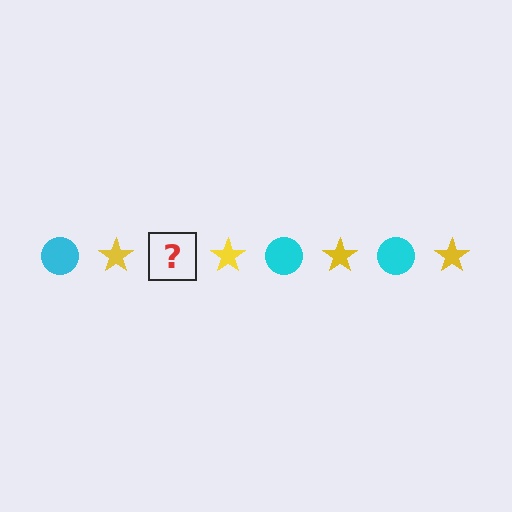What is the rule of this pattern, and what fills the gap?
The rule is that the pattern alternates between cyan circle and yellow star. The gap should be filled with a cyan circle.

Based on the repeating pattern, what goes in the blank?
The blank should be a cyan circle.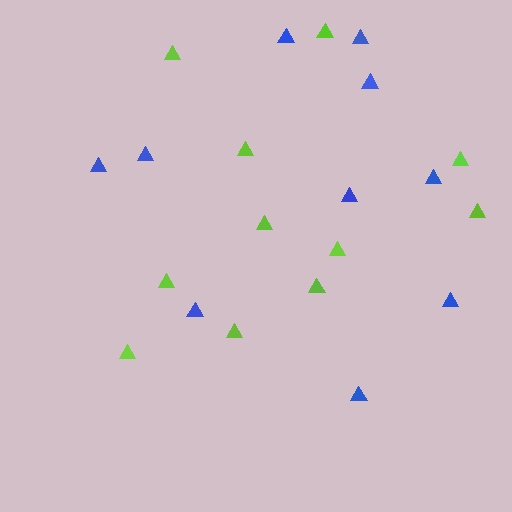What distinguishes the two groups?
There are 2 groups: one group of blue triangles (10) and one group of lime triangles (11).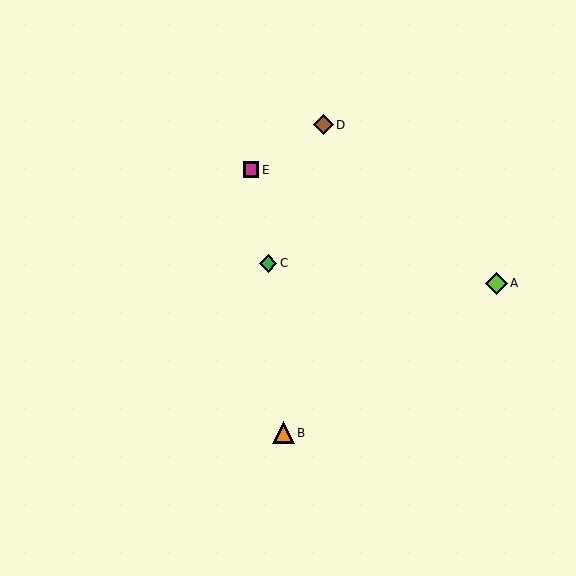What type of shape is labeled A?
Shape A is a lime diamond.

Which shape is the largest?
The orange triangle (labeled B) is the largest.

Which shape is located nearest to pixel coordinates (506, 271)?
The lime diamond (labeled A) at (496, 283) is nearest to that location.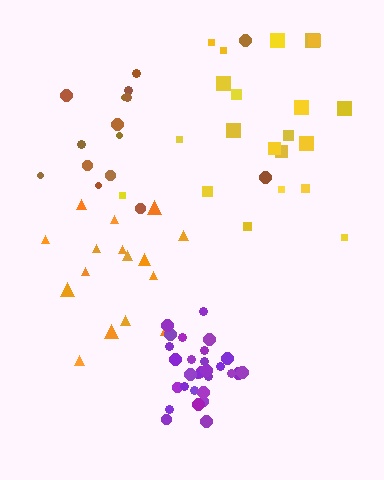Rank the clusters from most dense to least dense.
purple, orange, yellow, brown.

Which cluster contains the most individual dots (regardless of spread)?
Purple (30).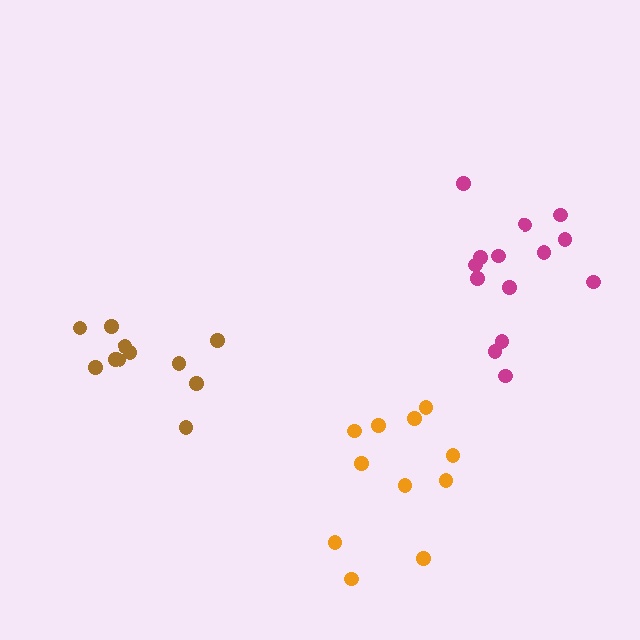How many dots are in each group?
Group 1: 11 dots, Group 2: 14 dots, Group 3: 11 dots (36 total).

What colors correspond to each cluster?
The clusters are colored: brown, magenta, orange.